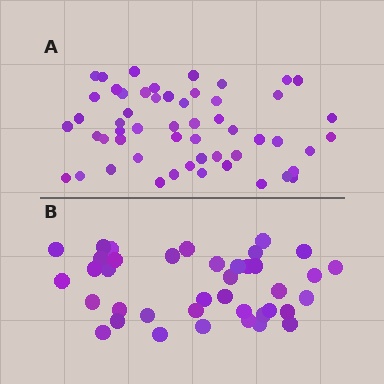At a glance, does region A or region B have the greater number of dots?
Region A (the top region) has more dots.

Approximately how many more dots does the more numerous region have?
Region A has approximately 15 more dots than region B.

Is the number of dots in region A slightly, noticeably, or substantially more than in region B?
Region A has noticeably more, but not dramatically so. The ratio is roughly 1.4 to 1.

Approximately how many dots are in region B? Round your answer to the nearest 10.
About 40 dots. (The exact count is 39, which rounds to 40.)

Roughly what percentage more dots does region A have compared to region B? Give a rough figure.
About 40% more.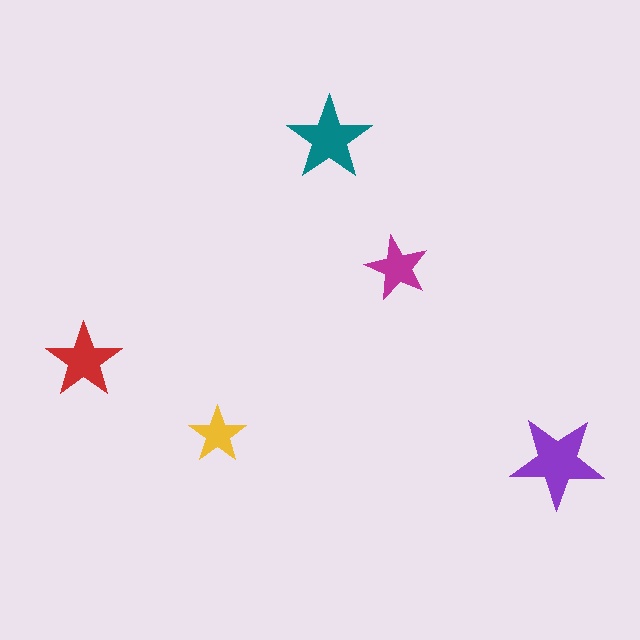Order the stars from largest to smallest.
the purple one, the teal one, the red one, the magenta one, the yellow one.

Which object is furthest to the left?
The red star is leftmost.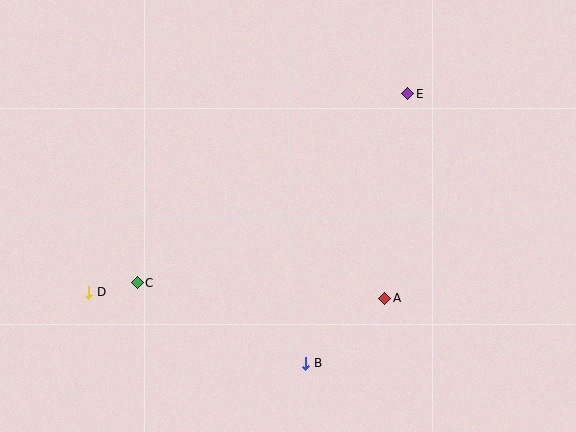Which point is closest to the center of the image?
Point A at (385, 298) is closest to the center.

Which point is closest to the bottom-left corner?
Point D is closest to the bottom-left corner.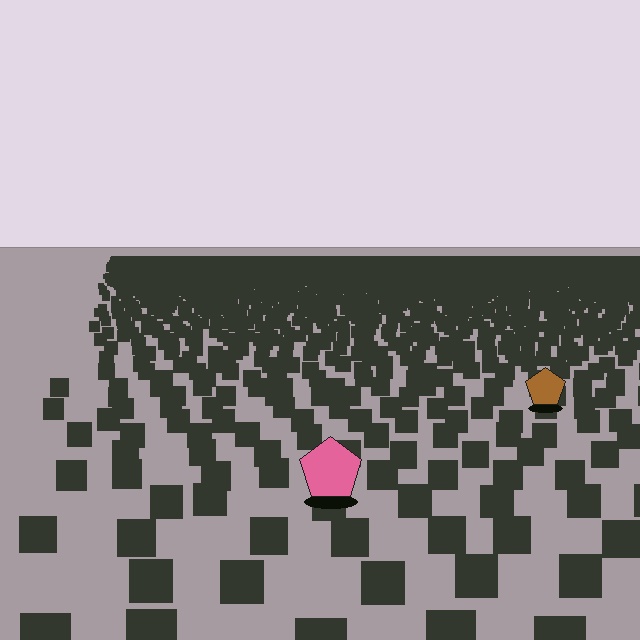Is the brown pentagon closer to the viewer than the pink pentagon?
No. The pink pentagon is closer — you can tell from the texture gradient: the ground texture is coarser near it.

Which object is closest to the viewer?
The pink pentagon is closest. The texture marks near it are larger and more spread out.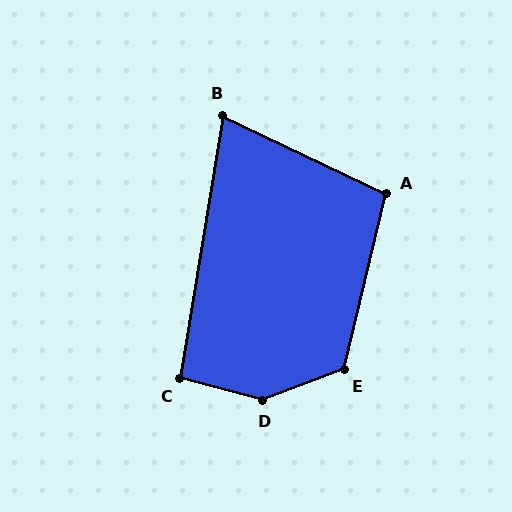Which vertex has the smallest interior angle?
B, at approximately 74 degrees.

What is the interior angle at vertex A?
Approximately 102 degrees (obtuse).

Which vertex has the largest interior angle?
D, at approximately 145 degrees.